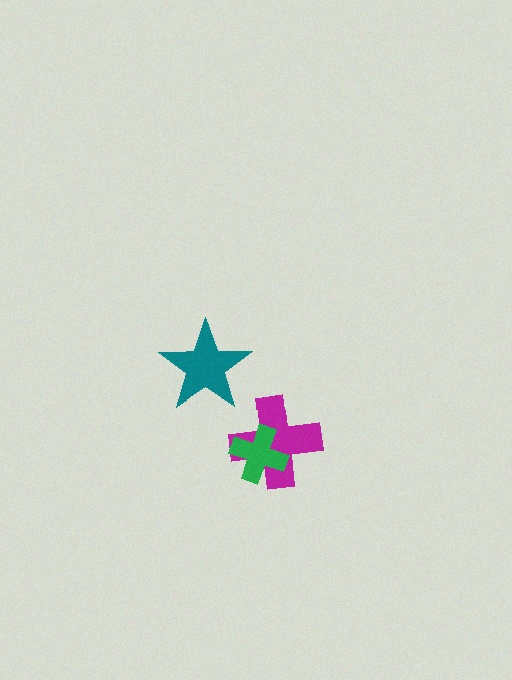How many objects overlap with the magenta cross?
1 object overlaps with the magenta cross.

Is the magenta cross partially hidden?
Yes, it is partially covered by another shape.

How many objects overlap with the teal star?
0 objects overlap with the teal star.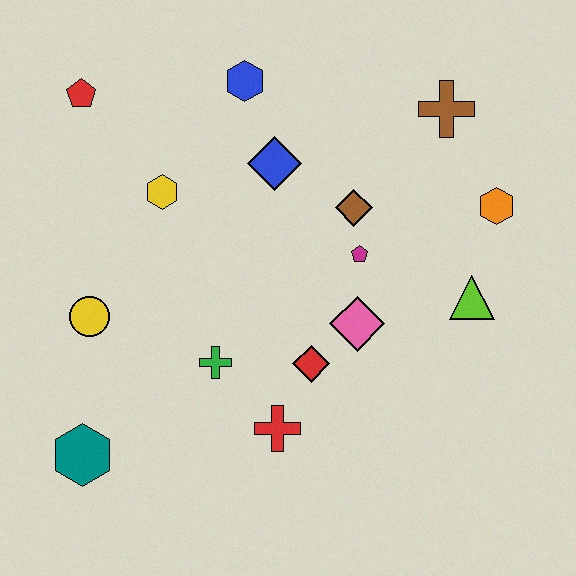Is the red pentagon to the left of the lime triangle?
Yes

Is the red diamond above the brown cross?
No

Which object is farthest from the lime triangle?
The red pentagon is farthest from the lime triangle.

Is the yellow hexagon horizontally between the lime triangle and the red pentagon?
Yes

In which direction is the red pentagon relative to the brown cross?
The red pentagon is to the left of the brown cross.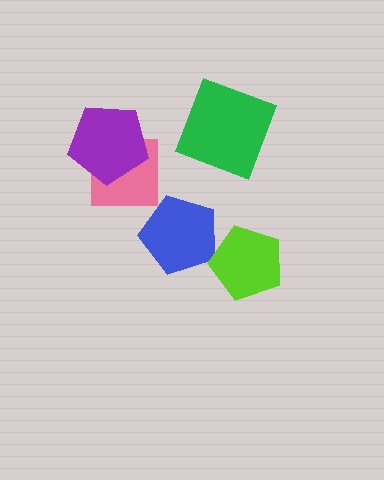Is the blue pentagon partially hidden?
Yes, it is partially covered by another shape.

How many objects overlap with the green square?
0 objects overlap with the green square.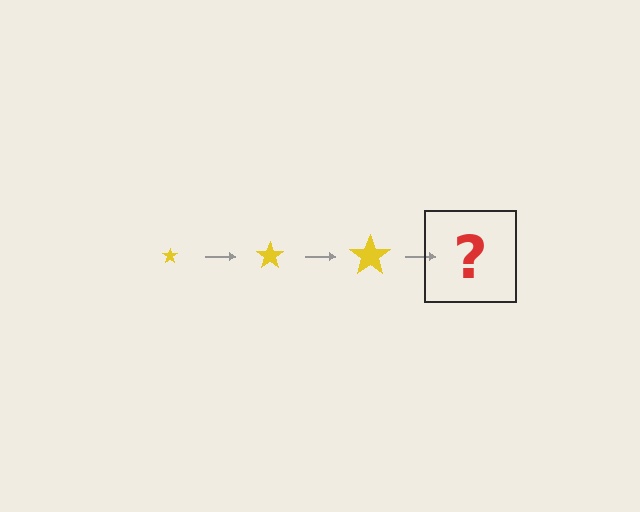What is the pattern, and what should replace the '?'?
The pattern is that the star gets progressively larger each step. The '?' should be a yellow star, larger than the previous one.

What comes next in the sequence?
The next element should be a yellow star, larger than the previous one.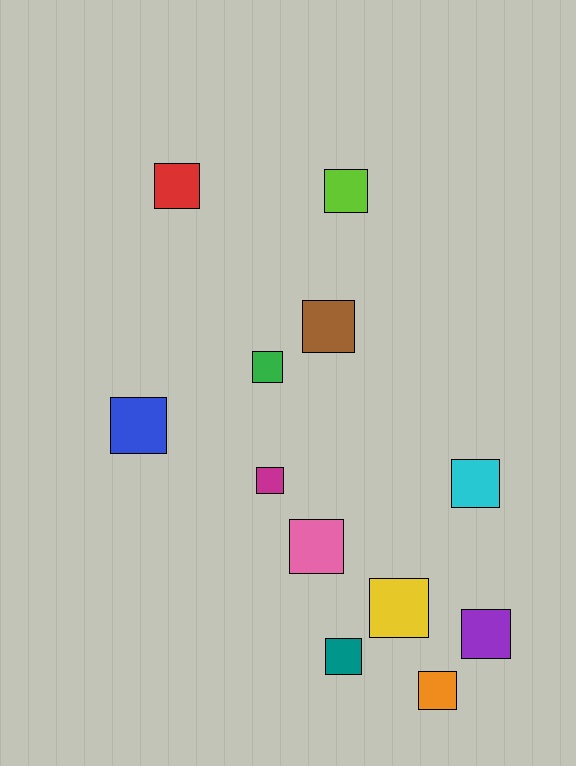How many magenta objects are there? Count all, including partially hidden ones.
There is 1 magenta object.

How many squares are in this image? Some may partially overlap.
There are 12 squares.